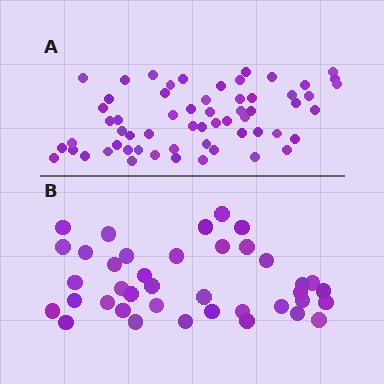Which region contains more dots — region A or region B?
Region A (the top region) has more dots.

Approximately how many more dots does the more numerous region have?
Region A has approximately 20 more dots than region B.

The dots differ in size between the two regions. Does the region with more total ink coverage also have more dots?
No. Region B has more total ink coverage because its dots are larger, but region A actually contains more individual dots. Total area can be misleading — the number of items is what matters here.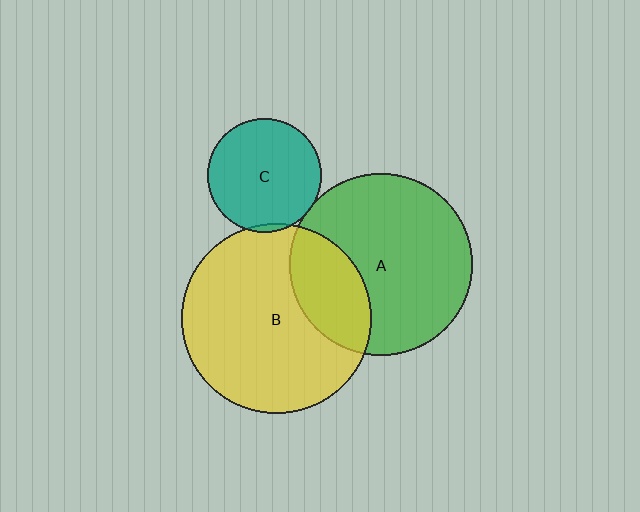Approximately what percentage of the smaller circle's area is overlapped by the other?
Approximately 5%.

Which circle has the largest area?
Circle B (yellow).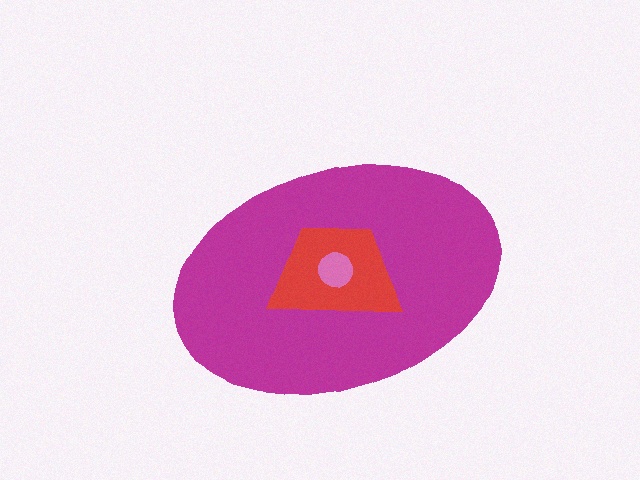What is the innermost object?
The pink circle.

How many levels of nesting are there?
3.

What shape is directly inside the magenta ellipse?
The red trapezoid.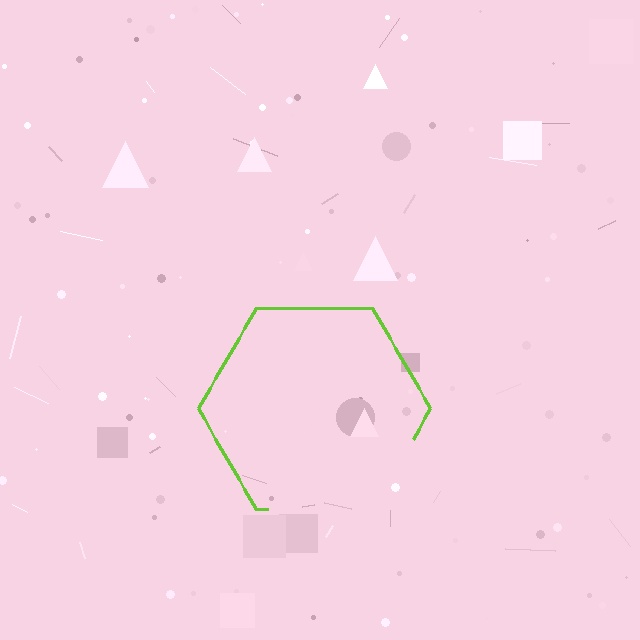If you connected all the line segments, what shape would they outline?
They would outline a hexagon.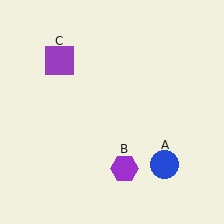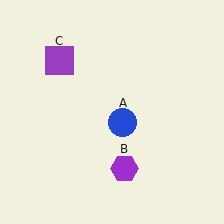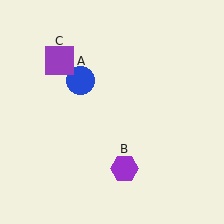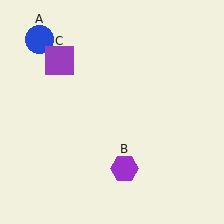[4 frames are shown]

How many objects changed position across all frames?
1 object changed position: blue circle (object A).